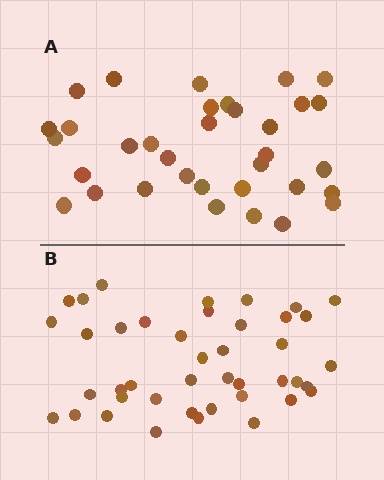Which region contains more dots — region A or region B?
Region B (the bottom region) has more dots.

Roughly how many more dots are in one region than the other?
Region B has roughly 8 or so more dots than region A.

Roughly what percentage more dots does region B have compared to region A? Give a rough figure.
About 25% more.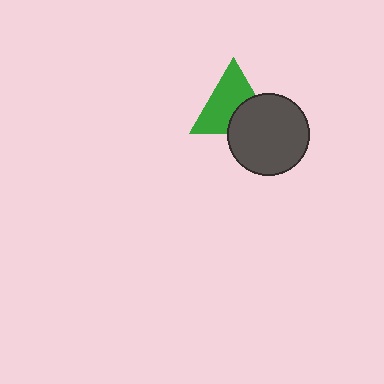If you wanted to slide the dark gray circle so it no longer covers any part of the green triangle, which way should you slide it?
Slide it toward the lower-right — that is the most direct way to separate the two shapes.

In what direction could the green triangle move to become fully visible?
The green triangle could move toward the upper-left. That would shift it out from behind the dark gray circle entirely.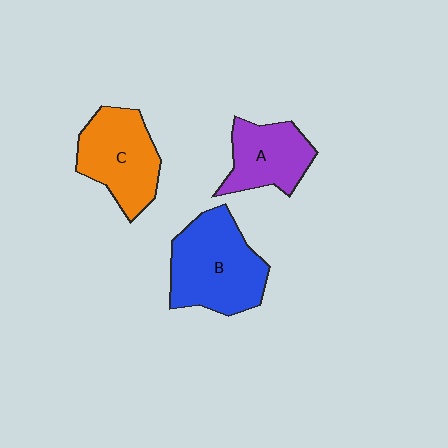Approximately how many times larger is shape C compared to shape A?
Approximately 1.2 times.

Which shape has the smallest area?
Shape A (purple).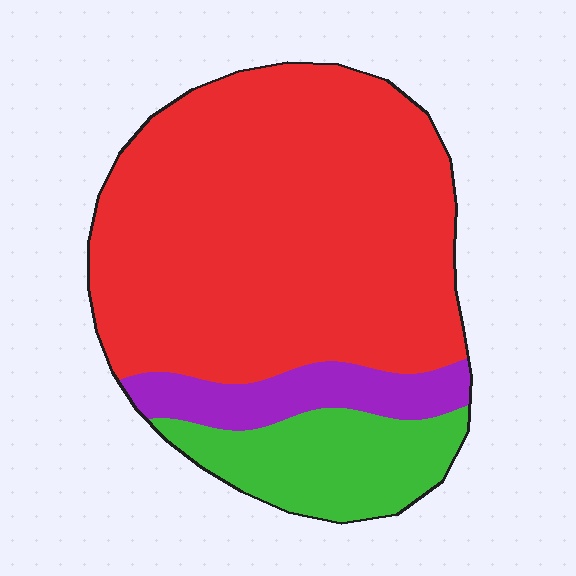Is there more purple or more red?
Red.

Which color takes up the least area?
Purple, at roughly 10%.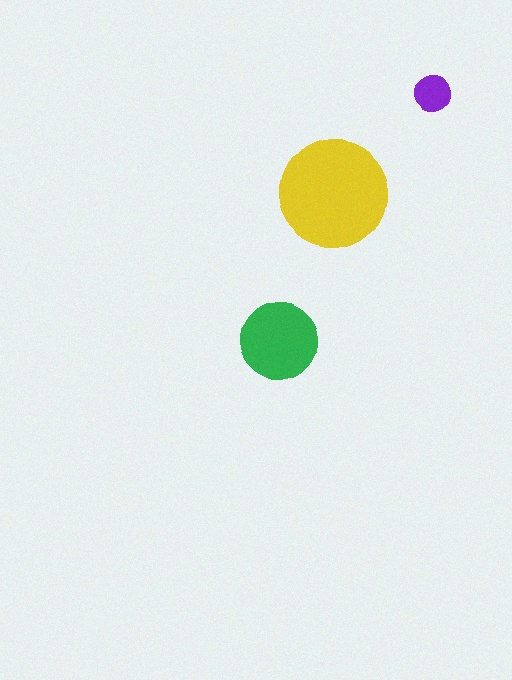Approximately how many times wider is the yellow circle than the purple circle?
About 3 times wider.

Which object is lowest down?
The green circle is bottommost.